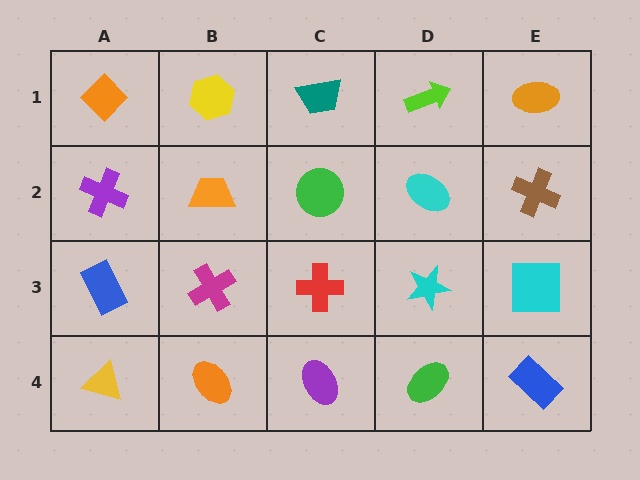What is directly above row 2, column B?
A yellow hexagon.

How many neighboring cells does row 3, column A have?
3.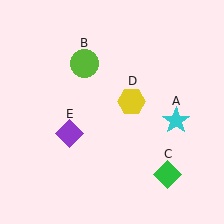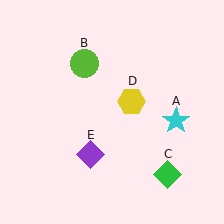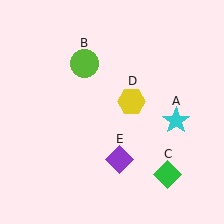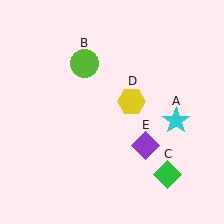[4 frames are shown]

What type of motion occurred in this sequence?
The purple diamond (object E) rotated counterclockwise around the center of the scene.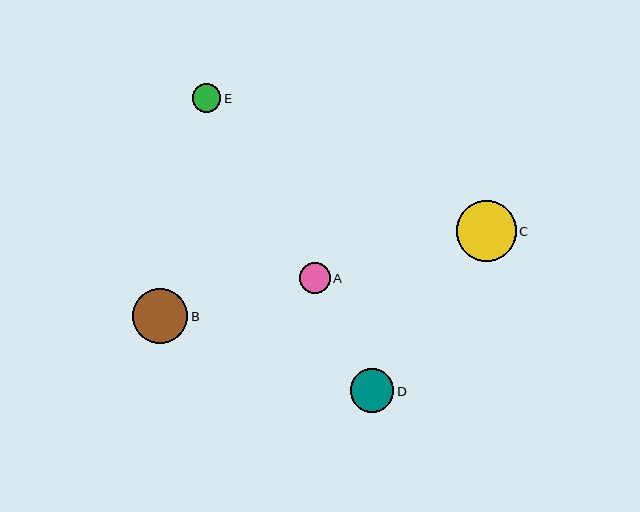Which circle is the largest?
Circle C is the largest with a size of approximately 60 pixels.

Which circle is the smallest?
Circle E is the smallest with a size of approximately 29 pixels.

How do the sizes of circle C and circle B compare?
Circle C and circle B are approximately the same size.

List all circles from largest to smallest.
From largest to smallest: C, B, D, A, E.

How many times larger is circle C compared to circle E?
Circle C is approximately 2.1 times the size of circle E.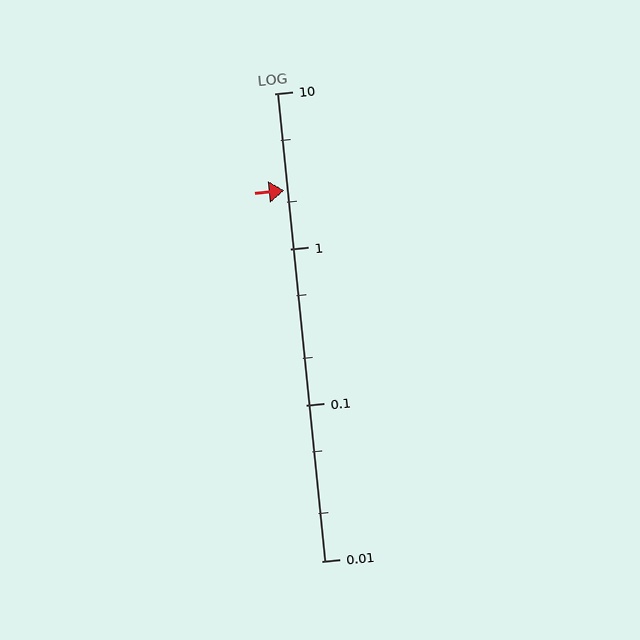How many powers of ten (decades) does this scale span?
The scale spans 3 decades, from 0.01 to 10.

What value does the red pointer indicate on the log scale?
The pointer indicates approximately 2.4.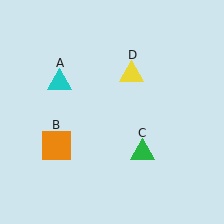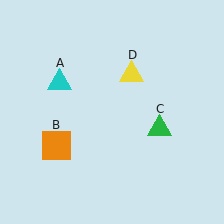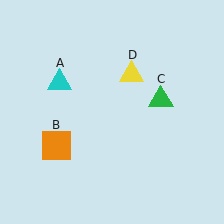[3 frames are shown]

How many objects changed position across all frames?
1 object changed position: green triangle (object C).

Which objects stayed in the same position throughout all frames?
Cyan triangle (object A) and orange square (object B) and yellow triangle (object D) remained stationary.